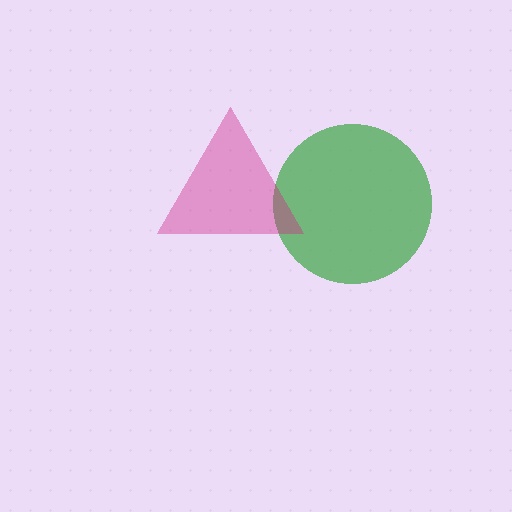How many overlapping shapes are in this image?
There are 2 overlapping shapes in the image.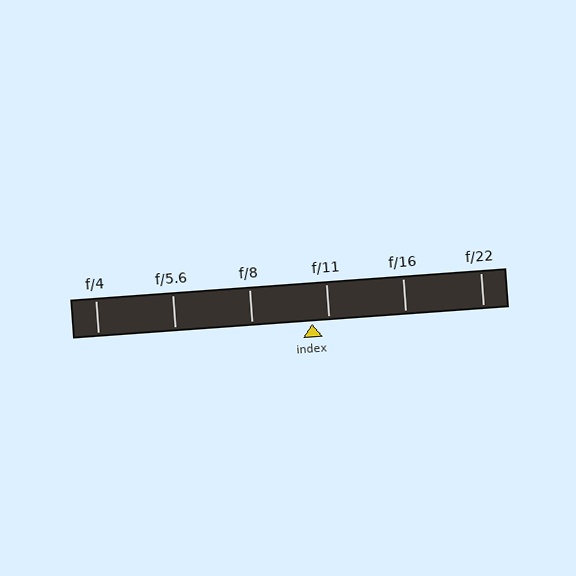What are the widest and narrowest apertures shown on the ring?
The widest aperture shown is f/4 and the narrowest is f/22.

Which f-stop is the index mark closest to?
The index mark is closest to f/11.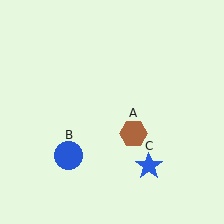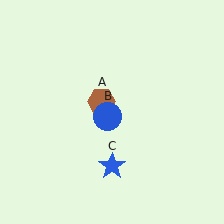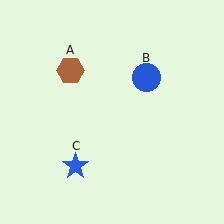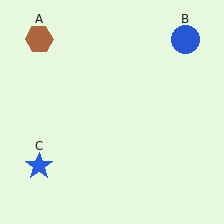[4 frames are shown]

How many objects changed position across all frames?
3 objects changed position: brown hexagon (object A), blue circle (object B), blue star (object C).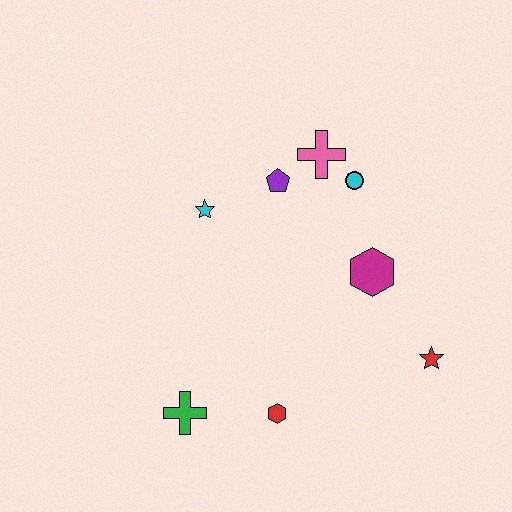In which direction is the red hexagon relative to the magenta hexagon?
The red hexagon is below the magenta hexagon.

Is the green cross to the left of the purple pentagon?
Yes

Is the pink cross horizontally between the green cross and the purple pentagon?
No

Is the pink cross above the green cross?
Yes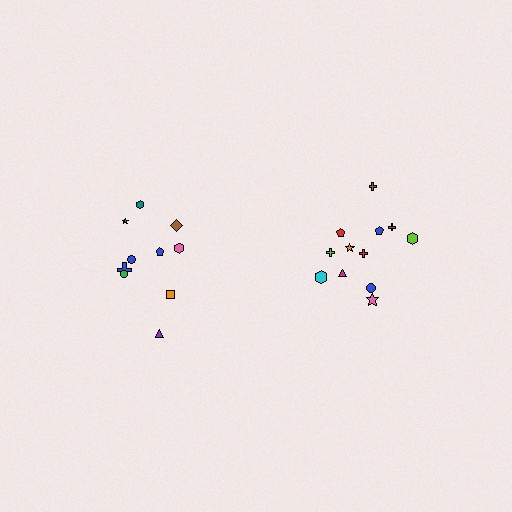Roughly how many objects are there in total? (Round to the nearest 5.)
Roughly 20 objects in total.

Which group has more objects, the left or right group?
The right group.